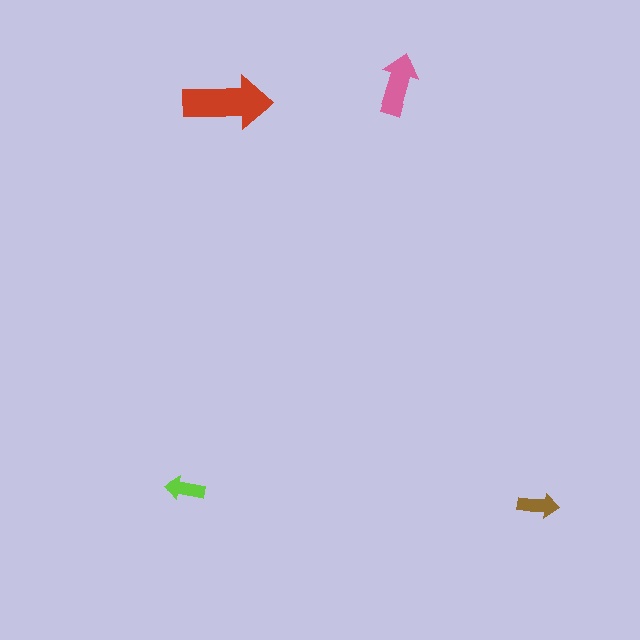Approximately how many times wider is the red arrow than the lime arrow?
About 2.5 times wider.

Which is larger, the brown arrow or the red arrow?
The red one.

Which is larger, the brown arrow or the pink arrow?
The pink one.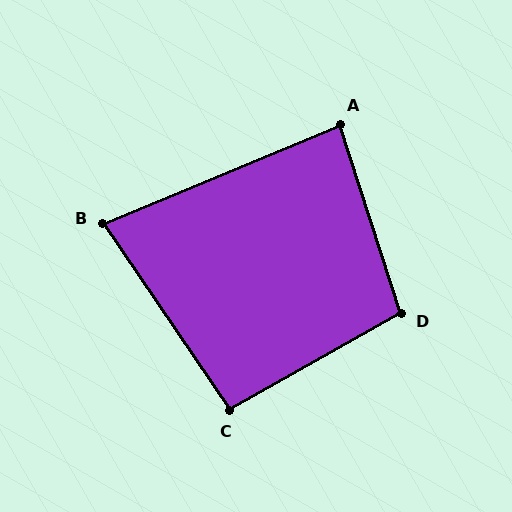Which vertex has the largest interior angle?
D, at approximately 102 degrees.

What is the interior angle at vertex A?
Approximately 85 degrees (approximately right).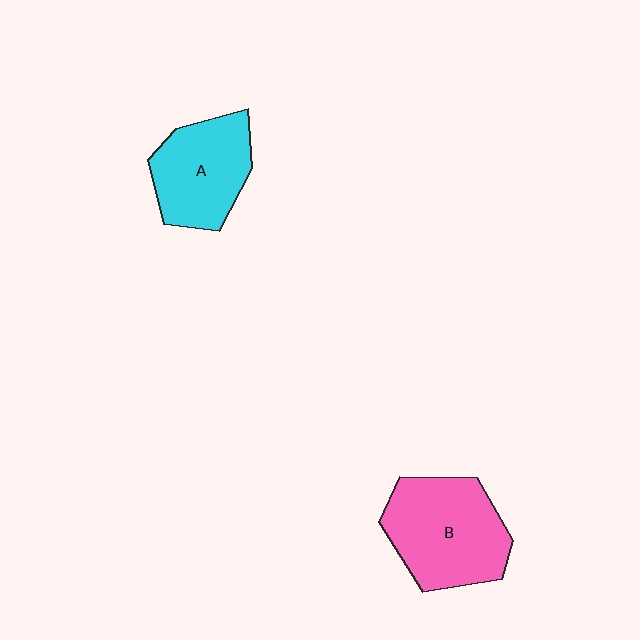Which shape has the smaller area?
Shape A (cyan).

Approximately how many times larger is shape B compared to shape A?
Approximately 1.3 times.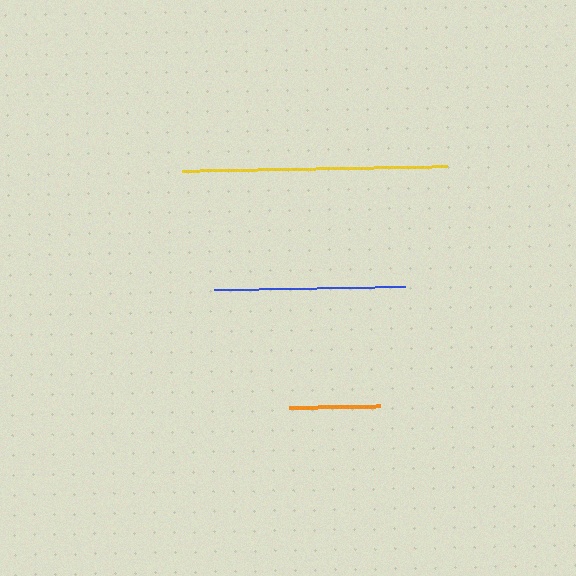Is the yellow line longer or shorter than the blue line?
The yellow line is longer than the blue line.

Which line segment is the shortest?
The orange line is the shortest at approximately 91 pixels.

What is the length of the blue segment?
The blue segment is approximately 192 pixels long.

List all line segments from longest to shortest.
From longest to shortest: yellow, blue, orange.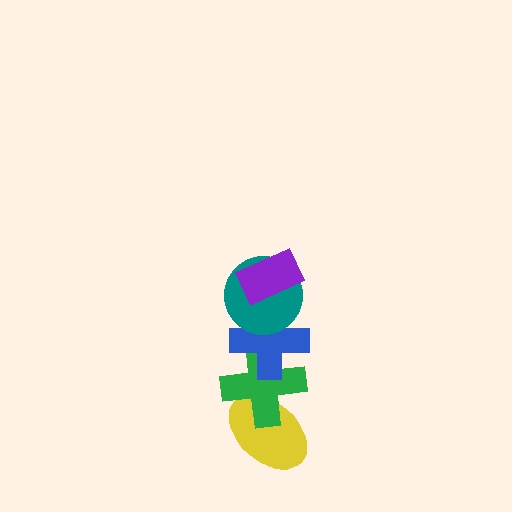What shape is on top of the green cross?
The blue cross is on top of the green cross.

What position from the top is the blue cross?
The blue cross is 3rd from the top.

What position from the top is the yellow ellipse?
The yellow ellipse is 5th from the top.